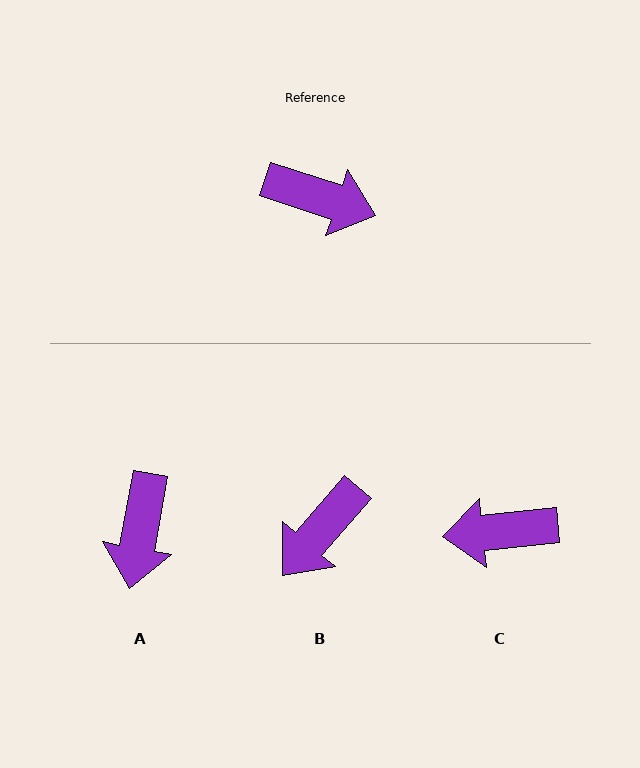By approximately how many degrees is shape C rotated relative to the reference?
Approximately 156 degrees clockwise.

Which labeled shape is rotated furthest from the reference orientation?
C, about 156 degrees away.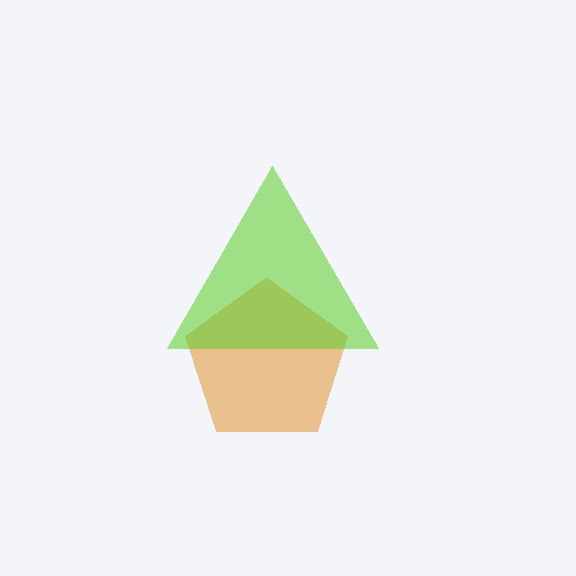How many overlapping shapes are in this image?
There are 2 overlapping shapes in the image.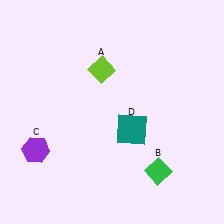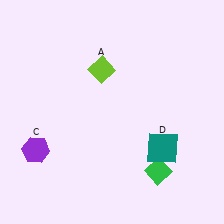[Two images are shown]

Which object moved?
The teal square (D) moved right.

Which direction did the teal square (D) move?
The teal square (D) moved right.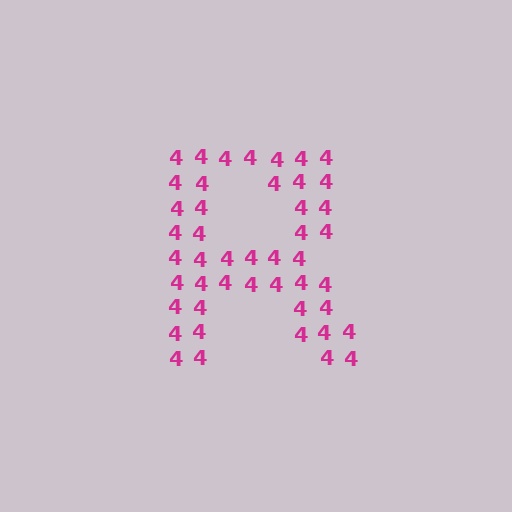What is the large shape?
The large shape is the letter R.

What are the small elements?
The small elements are digit 4's.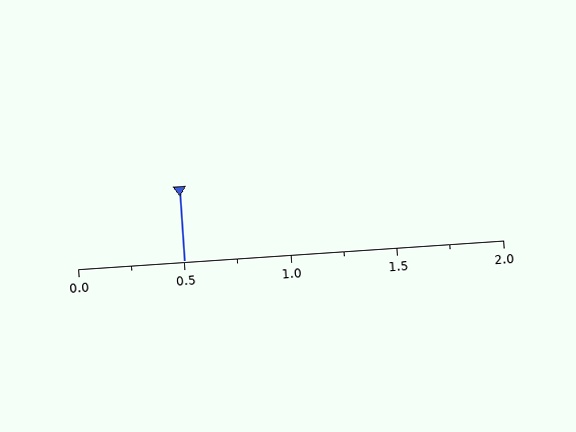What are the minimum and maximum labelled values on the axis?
The axis runs from 0.0 to 2.0.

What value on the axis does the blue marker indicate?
The marker indicates approximately 0.5.